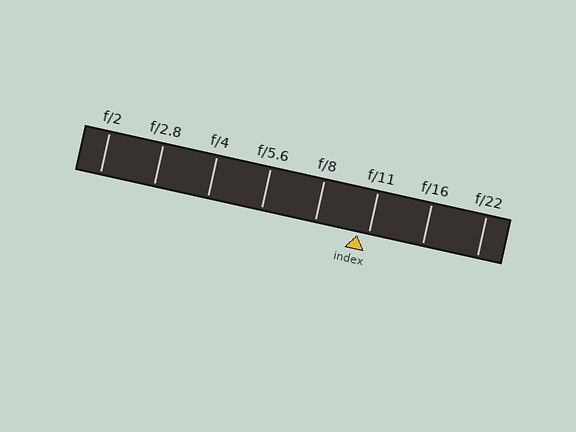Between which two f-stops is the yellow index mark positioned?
The index mark is between f/8 and f/11.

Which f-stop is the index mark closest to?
The index mark is closest to f/11.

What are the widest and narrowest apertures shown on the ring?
The widest aperture shown is f/2 and the narrowest is f/22.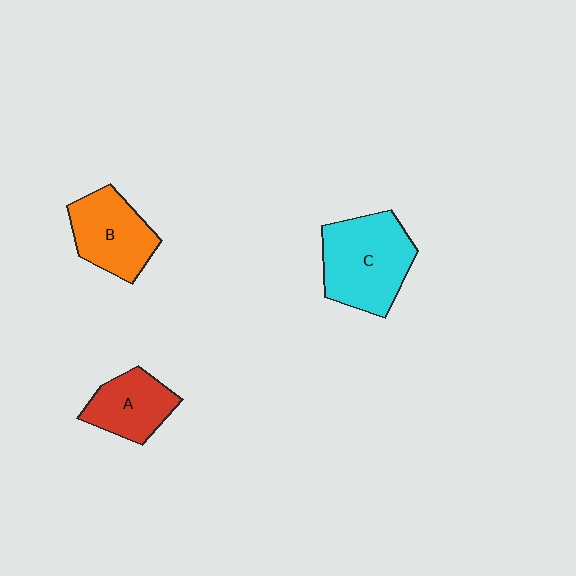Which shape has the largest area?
Shape C (cyan).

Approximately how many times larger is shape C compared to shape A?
Approximately 1.6 times.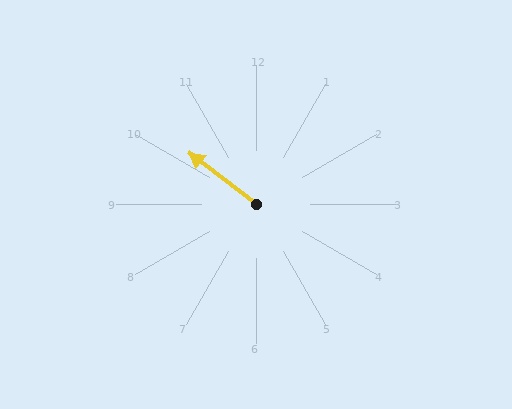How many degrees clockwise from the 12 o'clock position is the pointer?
Approximately 308 degrees.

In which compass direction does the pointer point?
Northwest.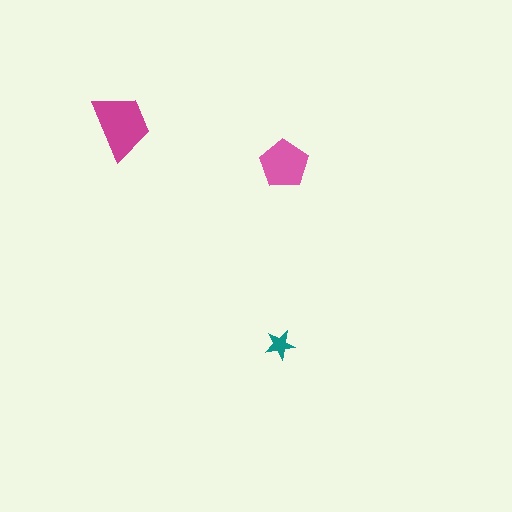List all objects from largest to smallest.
The magenta trapezoid, the pink pentagon, the teal star.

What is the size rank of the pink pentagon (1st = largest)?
2nd.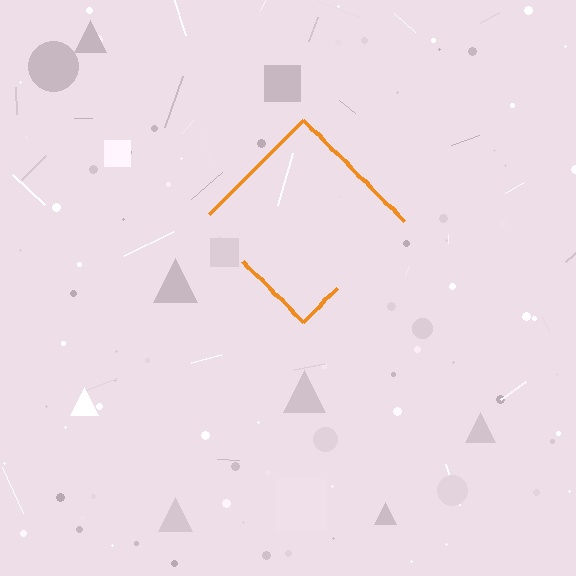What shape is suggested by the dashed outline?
The dashed outline suggests a diamond.